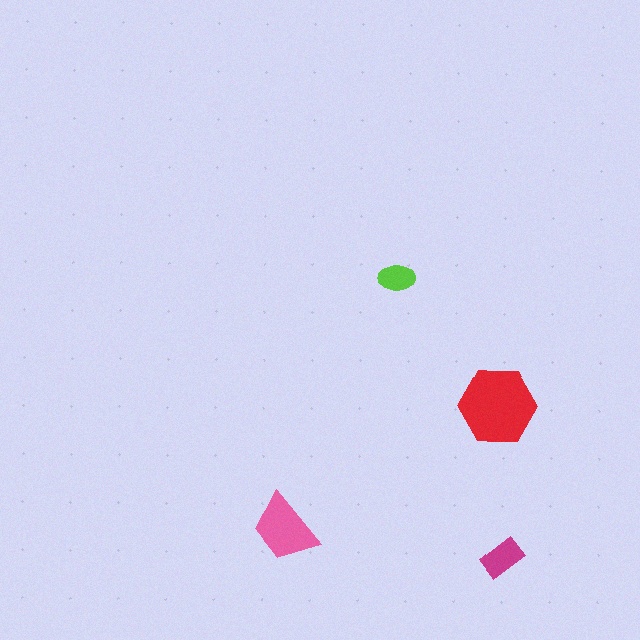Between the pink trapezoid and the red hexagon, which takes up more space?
The red hexagon.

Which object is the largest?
The red hexagon.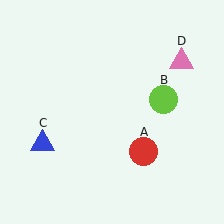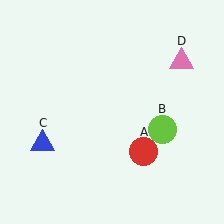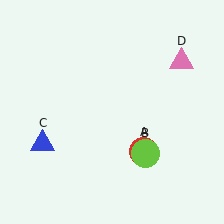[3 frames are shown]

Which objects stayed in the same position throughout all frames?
Red circle (object A) and blue triangle (object C) and pink triangle (object D) remained stationary.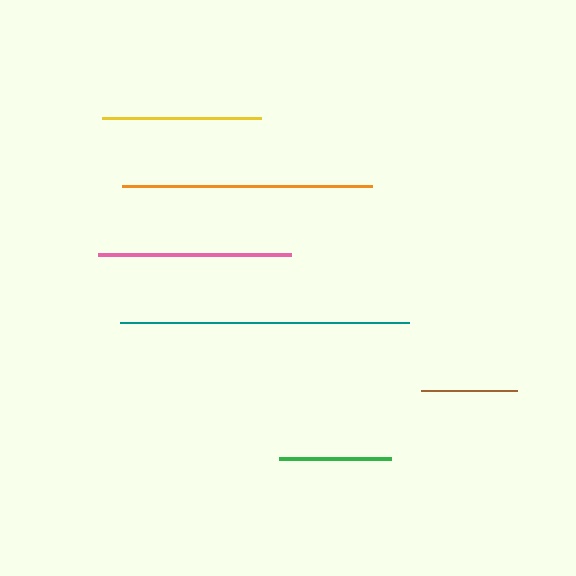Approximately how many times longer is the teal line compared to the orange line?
The teal line is approximately 1.2 times the length of the orange line.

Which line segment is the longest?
The teal line is the longest at approximately 289 pixels.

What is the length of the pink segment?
The pink segment is approximately 194 pixels long.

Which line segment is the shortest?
The brown line is the shortest at approximately 95 pixels.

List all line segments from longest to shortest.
From longest to shortest: teal, orange, pink, yellow, green, brown.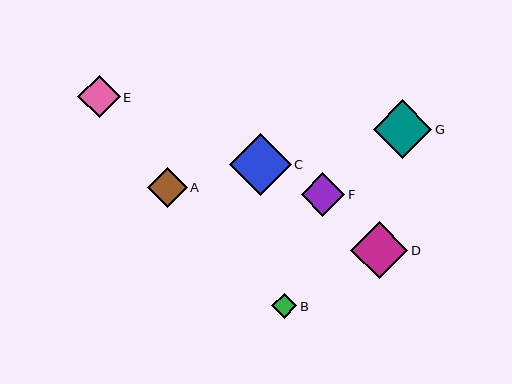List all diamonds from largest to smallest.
From largest to smallest: C, G, D, F, E, A, B.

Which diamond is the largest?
Diamond C is the largest with a size of approximately 62 pixels.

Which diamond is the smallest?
Diamond B is the smallest with a size of approximately 26 pixels.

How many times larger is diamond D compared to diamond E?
Diamond D is approximately 1.3 times the size of diamond E.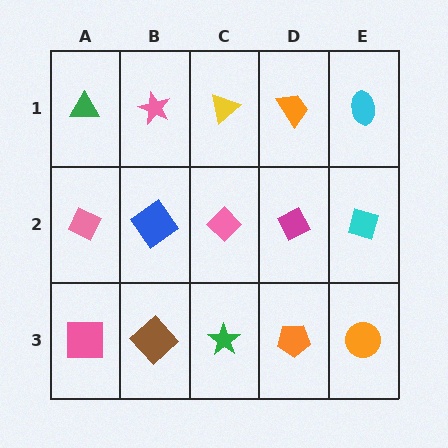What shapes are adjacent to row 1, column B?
A blue diamond (row 2, column B), a green triangle (row 1, column A), a yellow triangle (row 1, column C).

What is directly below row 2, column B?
A brown diamond.